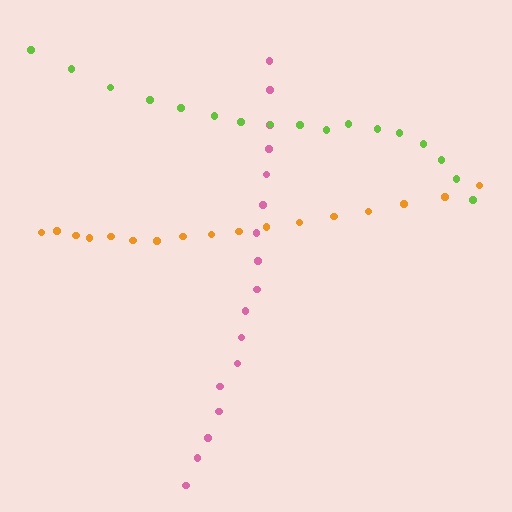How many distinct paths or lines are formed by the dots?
There are 3 distinct paths.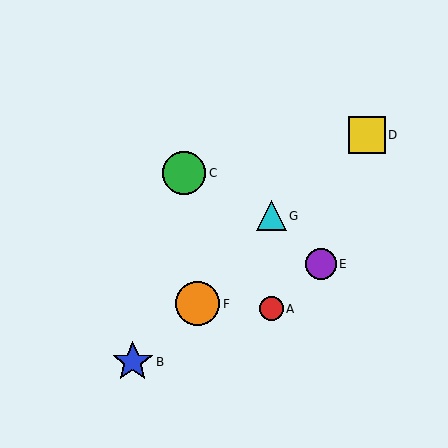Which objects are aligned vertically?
Objects A, G are aligned vertically.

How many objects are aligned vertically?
2 objects (A, G) are aligned vertically.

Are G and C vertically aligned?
No, G is at x≈271 and C is at x≈184.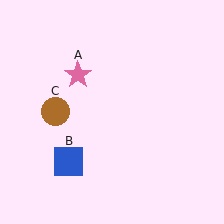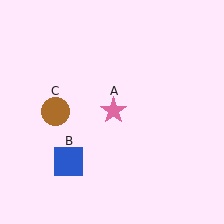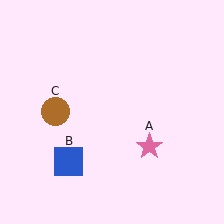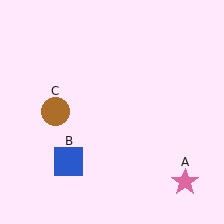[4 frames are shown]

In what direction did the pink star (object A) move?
The pink star (object A) moved down and to the right.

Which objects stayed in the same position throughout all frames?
Blue square (object B) and brown circle (object C) remained stationary.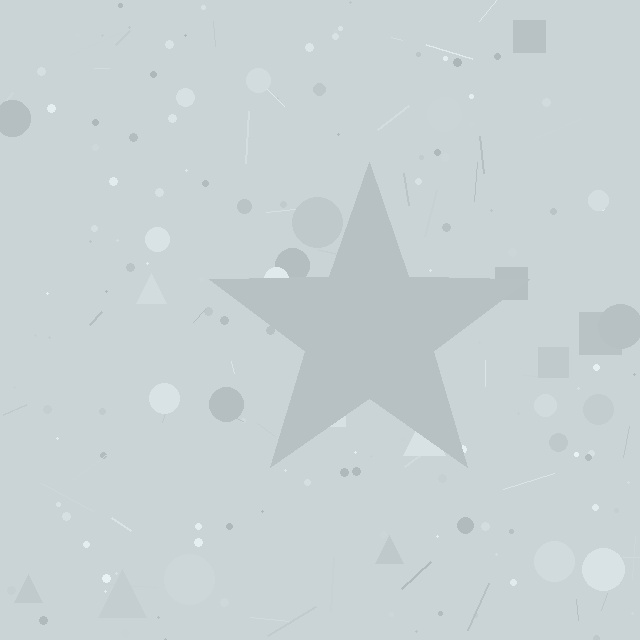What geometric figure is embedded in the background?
A star is embedded in the background.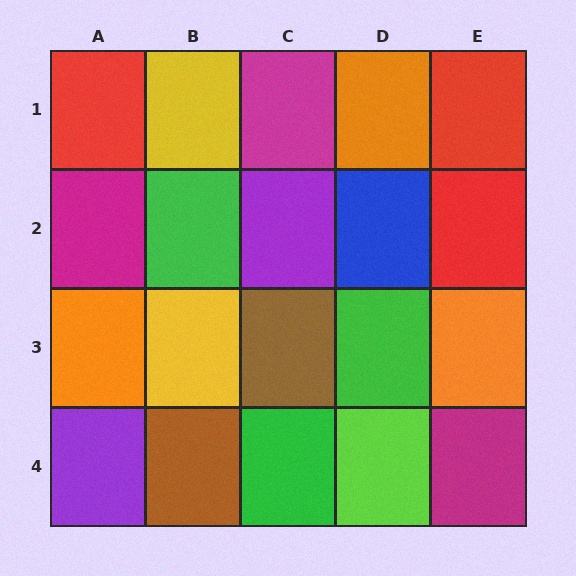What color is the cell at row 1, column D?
Orange.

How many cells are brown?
2 cells are brown.